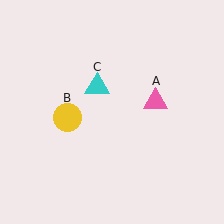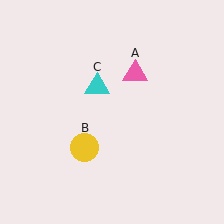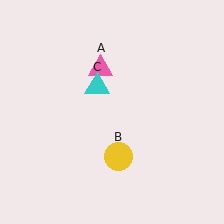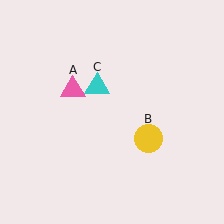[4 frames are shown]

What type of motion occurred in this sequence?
The pink triangle (object A), yellow circle (object B) rotated counterclockwise around the center of the scene.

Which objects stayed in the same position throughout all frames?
Cyan triangle (object C) remained stationary.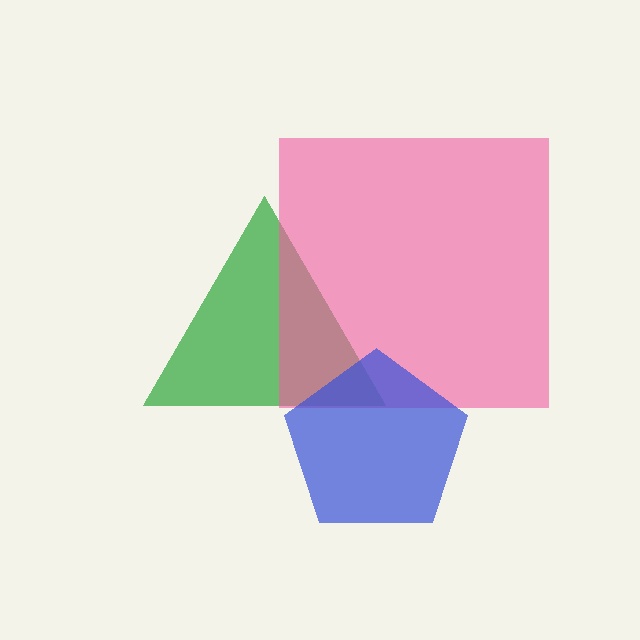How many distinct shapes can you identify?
There are 3 distinct shapes: a green triangle, a pink square, a blue pentagon.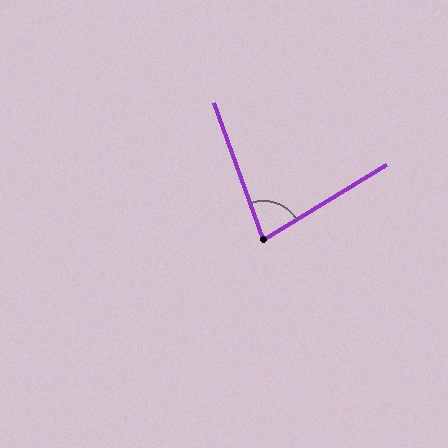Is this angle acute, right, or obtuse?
It is acute.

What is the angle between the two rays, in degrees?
Approximately 78 degrees.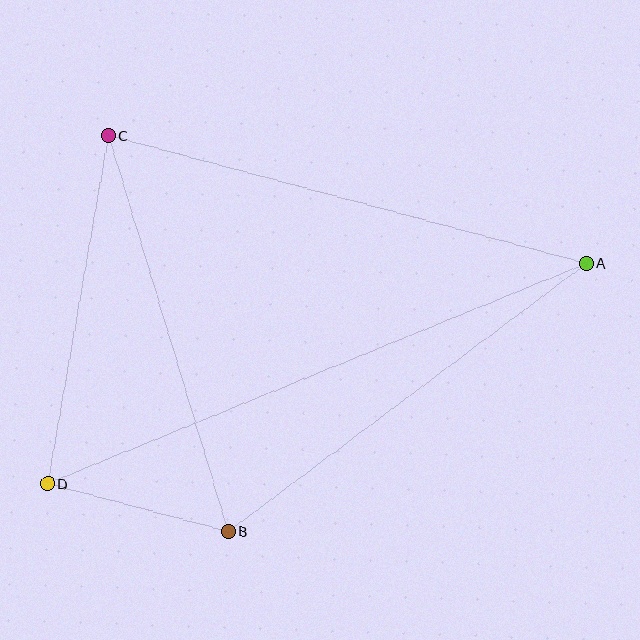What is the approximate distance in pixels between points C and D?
The distance between C and D is approximately 354 pixels.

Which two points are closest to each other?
Points B and D are closest to each other.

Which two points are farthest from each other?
Points A and D are farthest from each other.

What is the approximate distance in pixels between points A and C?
The distance between A and C is approximately 495 pixels.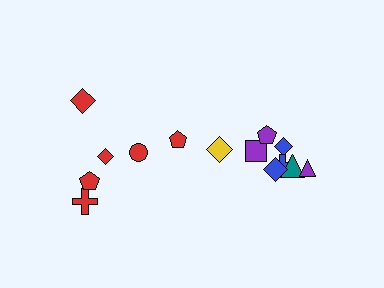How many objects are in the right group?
There are 8 objects.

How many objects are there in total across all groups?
There are 14 objects.